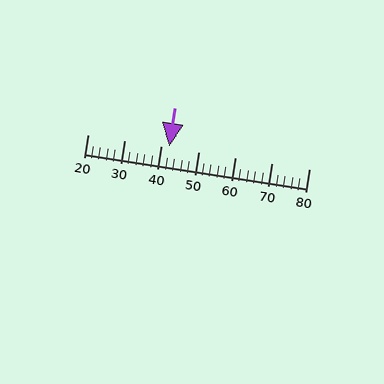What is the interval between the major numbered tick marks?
The major tick marks are spaced 10 units apart.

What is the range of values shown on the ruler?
The ruler shows values from 20 to 80.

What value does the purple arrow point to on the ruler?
The purple arrow points to approximately 42.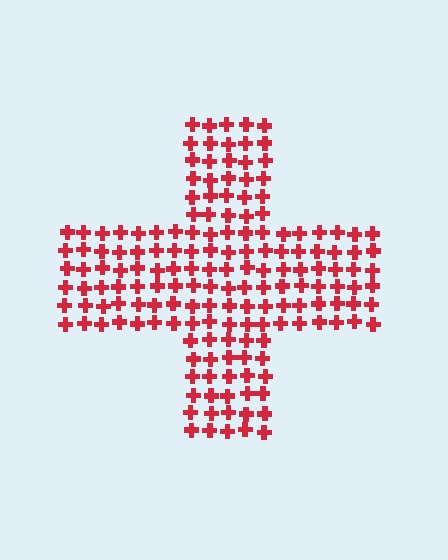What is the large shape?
The large shape is a cross.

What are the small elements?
The small elements are crosses.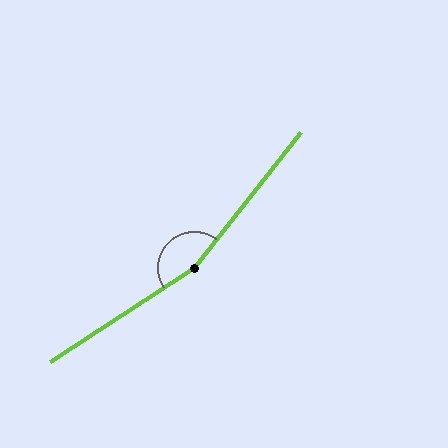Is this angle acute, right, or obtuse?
It is obtuse.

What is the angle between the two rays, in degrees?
Approximately 161 degrees.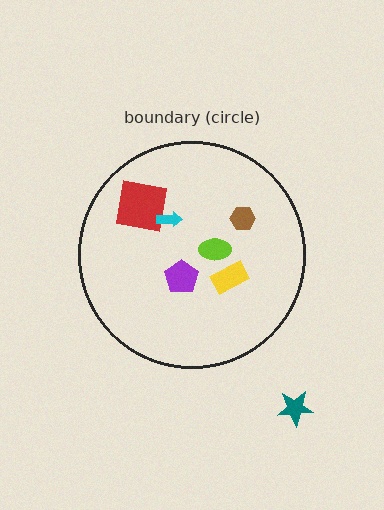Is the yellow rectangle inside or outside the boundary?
Inside.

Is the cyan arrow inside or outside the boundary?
Inside.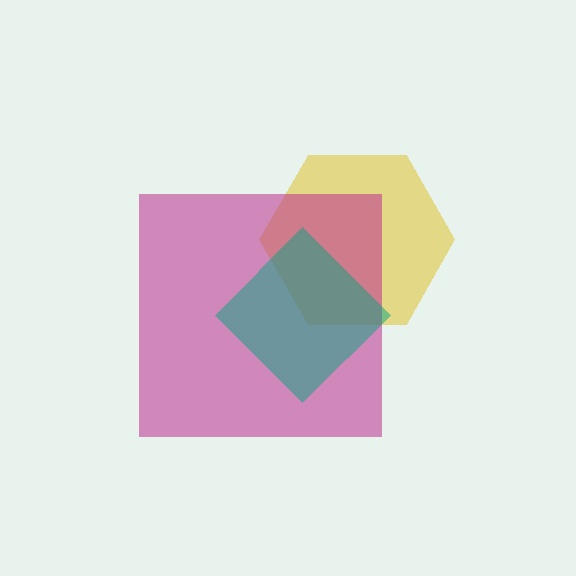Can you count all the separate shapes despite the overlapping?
Yes, there are 3 separate shapes.